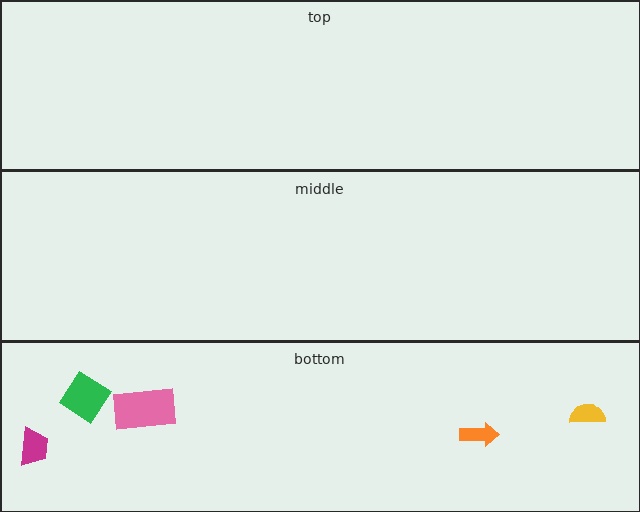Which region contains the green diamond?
The bottom region.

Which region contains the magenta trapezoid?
The bottom region.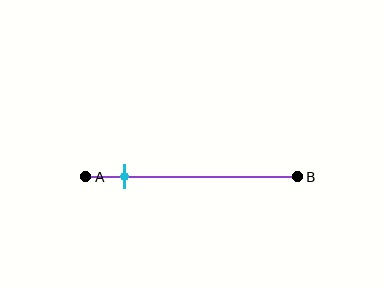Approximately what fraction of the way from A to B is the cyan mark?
The cyan mark is approximately 20% of the way from A to B.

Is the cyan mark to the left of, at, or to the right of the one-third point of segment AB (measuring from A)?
The cyan mark is to the left of the one-third point of segment AB.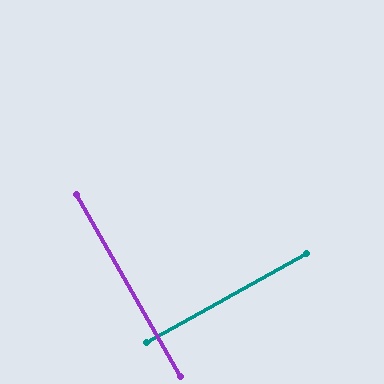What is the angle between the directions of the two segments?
Approximately 89 degrees.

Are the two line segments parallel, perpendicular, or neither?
Perpendicular — they meet at approximately 89°.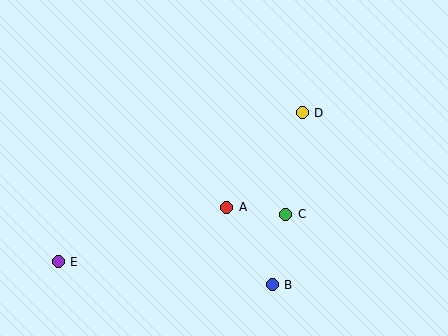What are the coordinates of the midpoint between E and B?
The midpoint between E and B is at (165, 273).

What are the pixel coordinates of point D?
Point D is at (302, 113).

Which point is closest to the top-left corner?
Point E is closest to the top-left corner.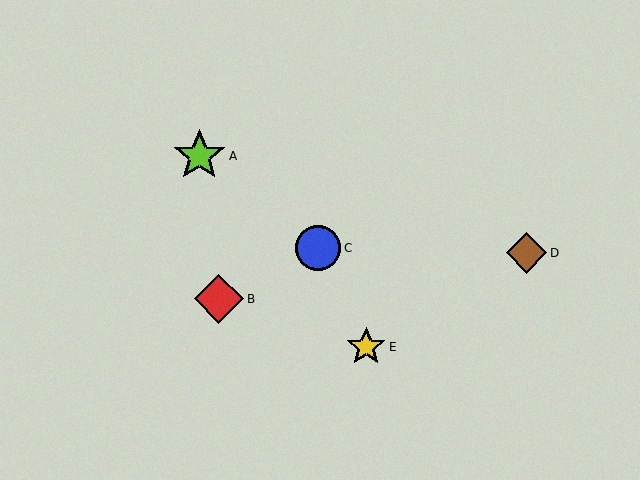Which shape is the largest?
The lime star (labeled A) is the largest.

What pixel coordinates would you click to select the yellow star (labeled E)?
Click at (366, 347) to select the yellow star E.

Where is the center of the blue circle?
The center of the blue circle is at (318, 248).